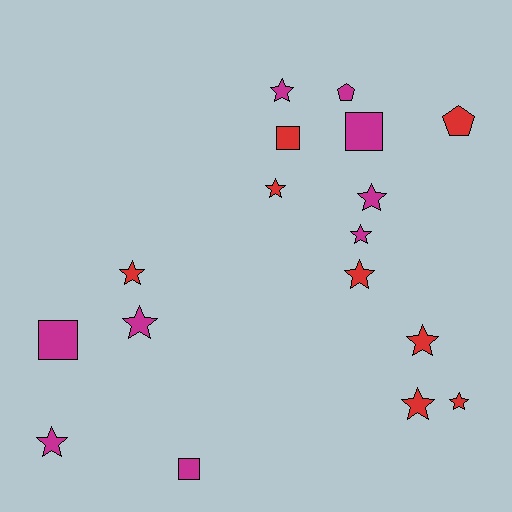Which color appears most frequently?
Magenta, with 9 objects.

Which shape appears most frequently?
Star, with 11 objects.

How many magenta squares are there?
There are 3 magenta squares.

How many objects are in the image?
There are 17 objects.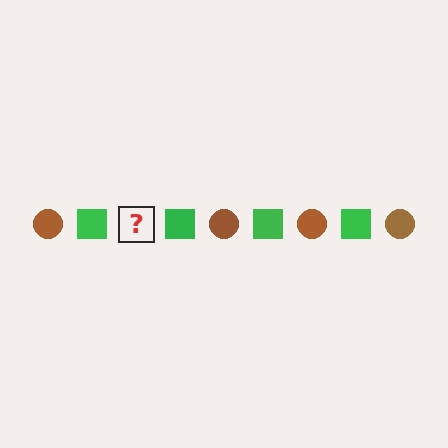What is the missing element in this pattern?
The missing element is a brown circle.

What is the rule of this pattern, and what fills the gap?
The rule is that the pattern alternates between brown circle and green square. The gap should be filled with a brown circle.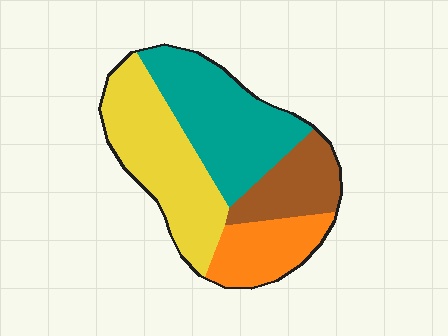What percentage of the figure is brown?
Brown covers around 15% of the figure.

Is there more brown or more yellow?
Yellow.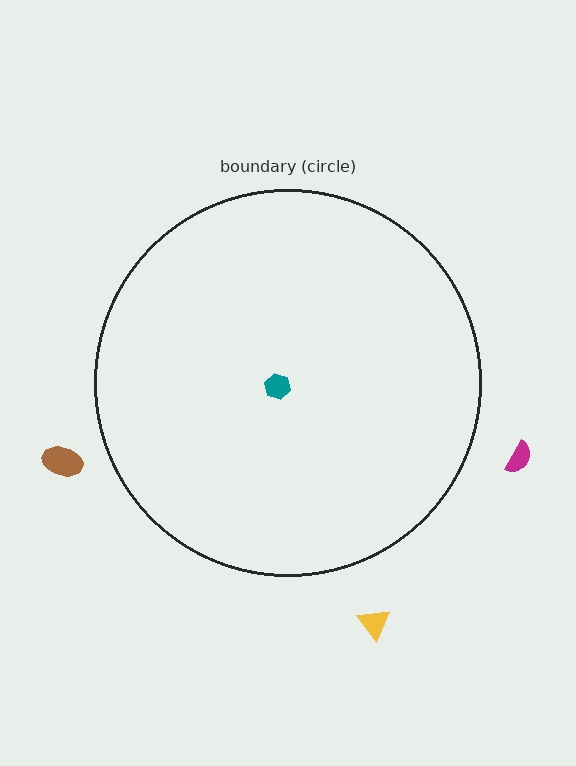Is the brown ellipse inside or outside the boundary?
Outside.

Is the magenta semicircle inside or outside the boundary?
Outside.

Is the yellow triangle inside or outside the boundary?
Outside.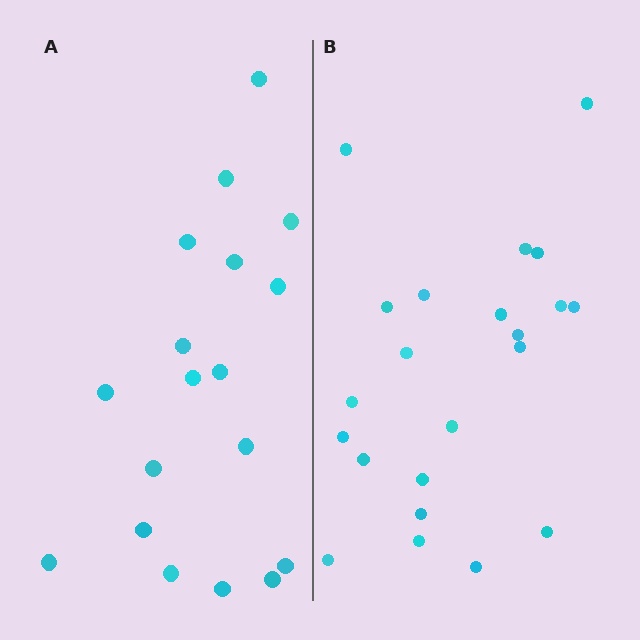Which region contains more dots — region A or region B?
Region B (the right region) has more dots.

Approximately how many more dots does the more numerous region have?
Region B has about 4 more dots than region A.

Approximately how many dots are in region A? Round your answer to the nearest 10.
About 20 dots. (The exact count is 18, which rounds to 20.)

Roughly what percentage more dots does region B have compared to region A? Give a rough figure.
About 20% more.